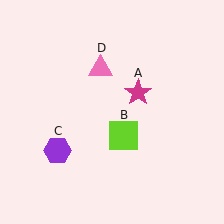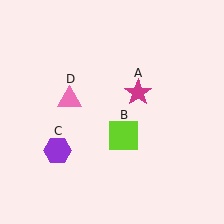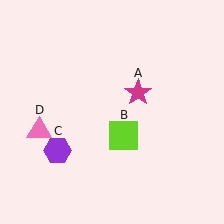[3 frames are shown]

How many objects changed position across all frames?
1 object changed position: pink triangle (object D).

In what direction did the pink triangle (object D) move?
The pink triangle (object D) moved down and to the left.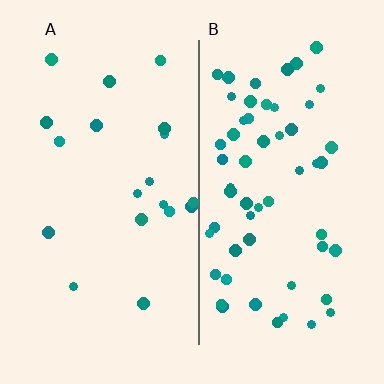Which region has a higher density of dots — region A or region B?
B (the right).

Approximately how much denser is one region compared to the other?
Approximately 3.0× — region B over region A.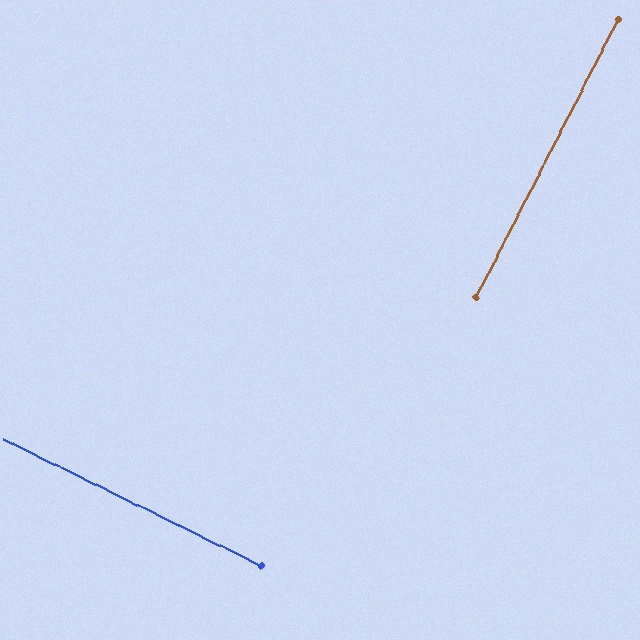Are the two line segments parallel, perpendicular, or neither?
Perpendicular — they meet at approximately 89°.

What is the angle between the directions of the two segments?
Approximately 89 degrees.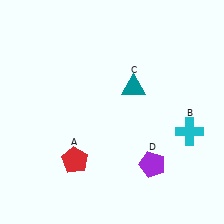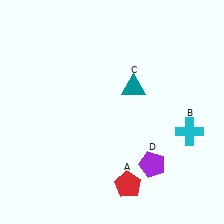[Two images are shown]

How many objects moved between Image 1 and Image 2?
1 object moved between the two images.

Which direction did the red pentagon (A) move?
The red pentagon (A) moved right.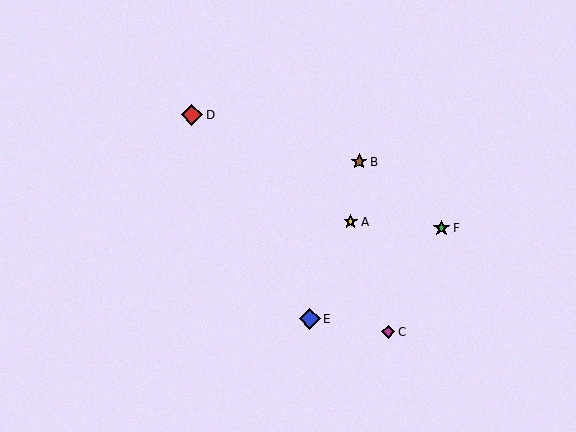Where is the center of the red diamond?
The center of the red diamond is at (192, 115).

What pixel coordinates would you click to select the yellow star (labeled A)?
Click at (351, 222) to select the yellow star A.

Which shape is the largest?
The red diamond (labeled D) is the largest.